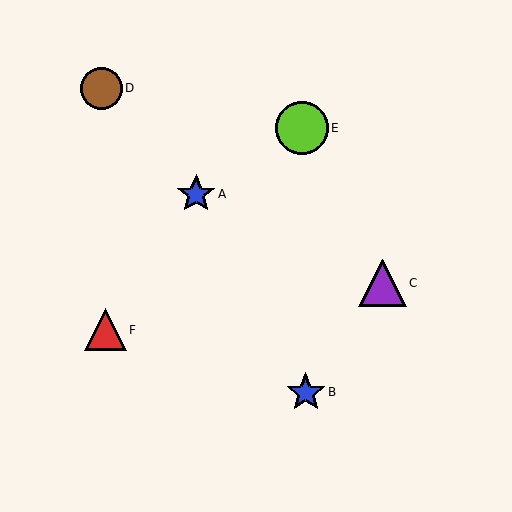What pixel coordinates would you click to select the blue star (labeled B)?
Click at (306, 392) to select the blue star B.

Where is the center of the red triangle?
The center of the red triangle is at (105, 330).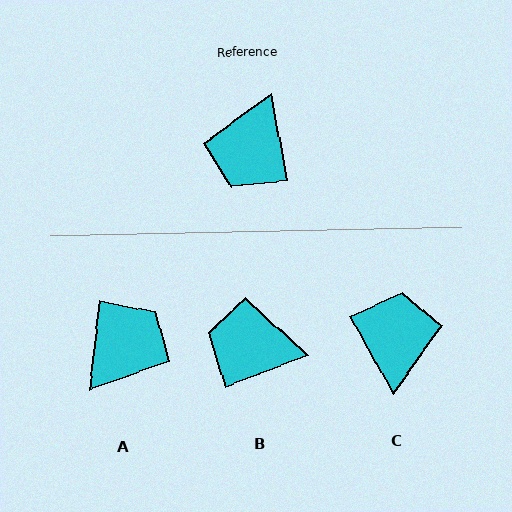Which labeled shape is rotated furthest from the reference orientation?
A, about 163 degrees away.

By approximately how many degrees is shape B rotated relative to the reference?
Approximately 80 degrees clockwise.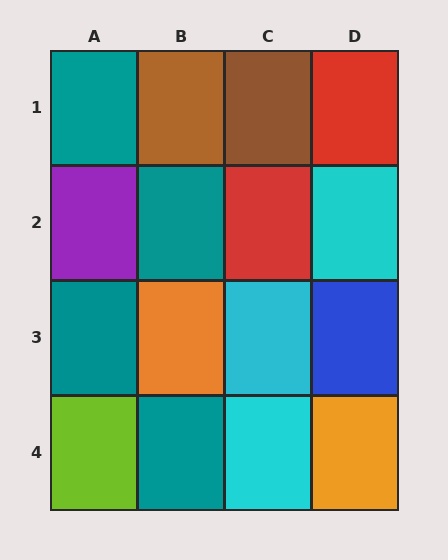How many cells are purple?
1 cell is purple.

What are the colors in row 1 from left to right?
Teal, brown, brown, red.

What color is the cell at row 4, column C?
Cyan.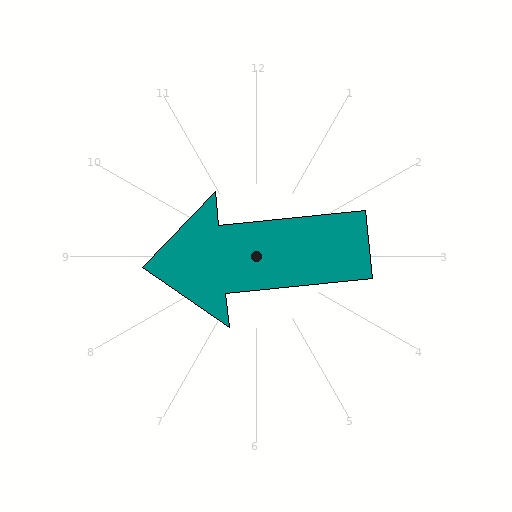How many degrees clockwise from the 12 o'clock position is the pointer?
Approximately 264 degrees.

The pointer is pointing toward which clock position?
Roughly 9 o'clock.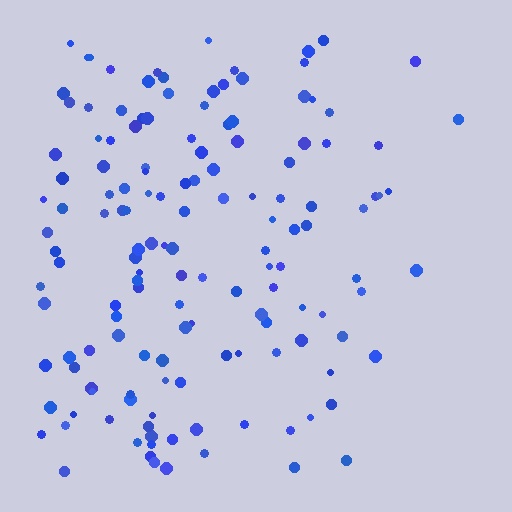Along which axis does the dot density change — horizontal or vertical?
Horizontal.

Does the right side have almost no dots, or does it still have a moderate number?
Still a moderate number, just noticeably fewer than the left.